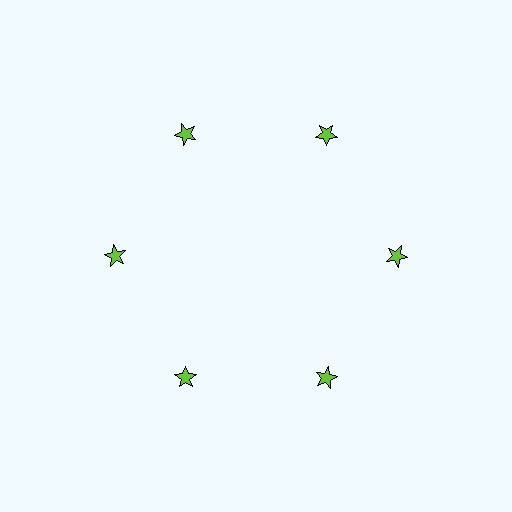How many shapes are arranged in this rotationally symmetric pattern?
There are 6 shapes, arranged in 6 groups of 1.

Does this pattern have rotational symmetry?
Yes, this pattern has 6-fold rotational symmetry. It looks the same after rotating 60 degrees around the center.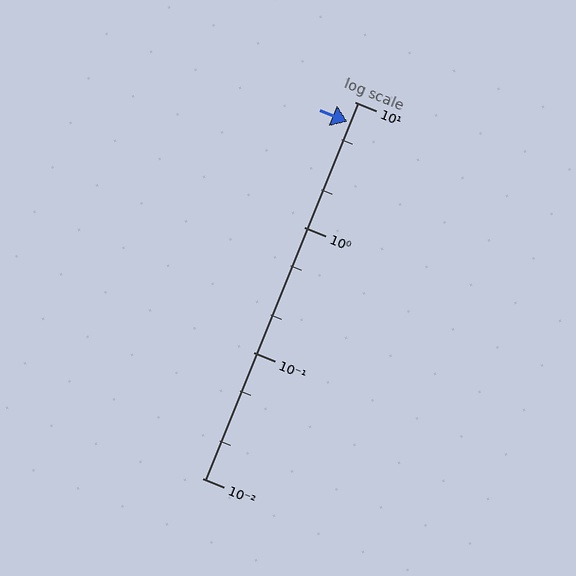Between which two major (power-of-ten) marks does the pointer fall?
The pointer is between 1 and 10.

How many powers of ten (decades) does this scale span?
The scale spans 3 decades, from 0.01 to 10.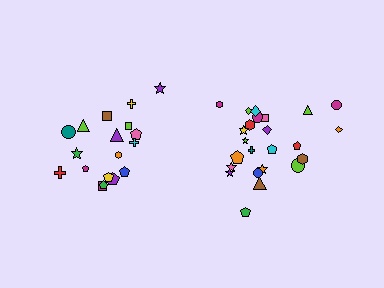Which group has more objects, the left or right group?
The right group.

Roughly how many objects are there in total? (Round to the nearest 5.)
Roughly 45 objects in total.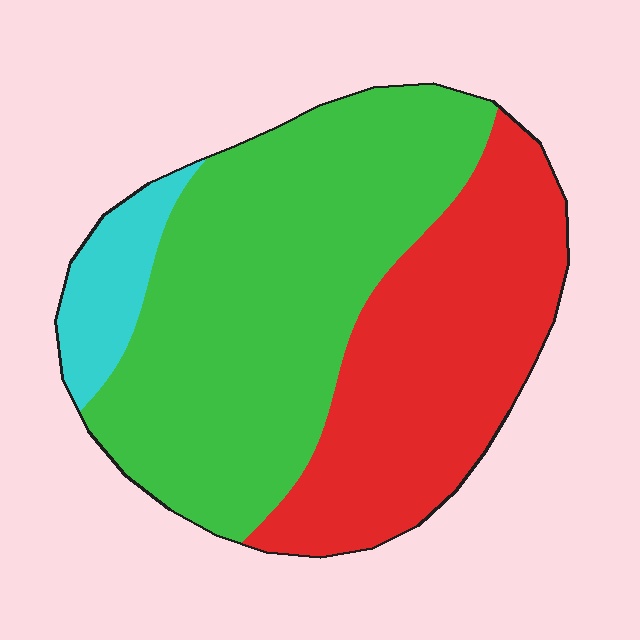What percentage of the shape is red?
Red takes up about three eighths (3/8) of the shape.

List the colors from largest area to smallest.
From largest to smallest: green, red, cyan.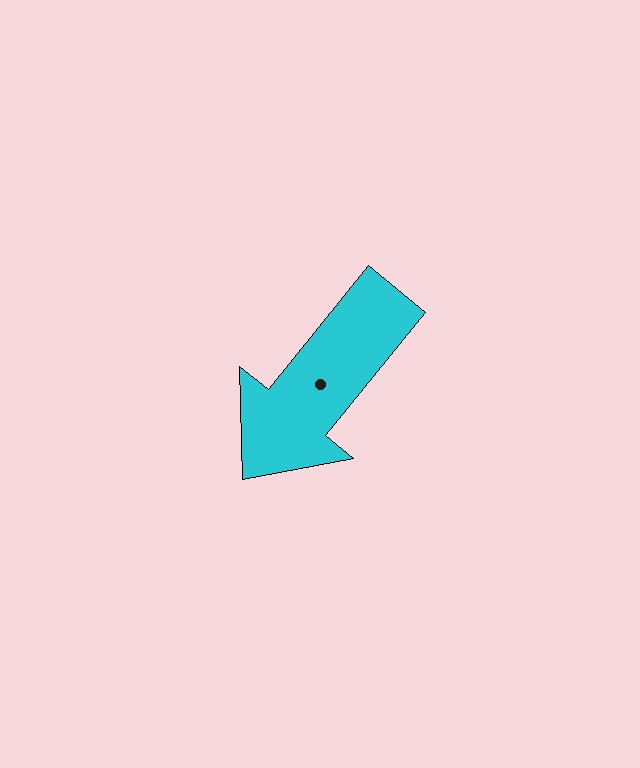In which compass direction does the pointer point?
Southwest.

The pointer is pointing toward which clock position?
Roughly 7 o'clock.